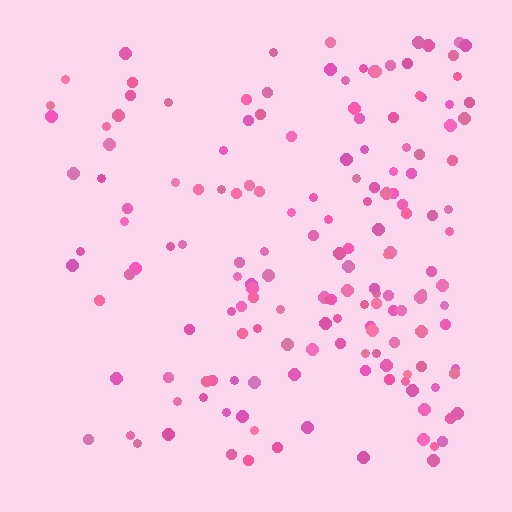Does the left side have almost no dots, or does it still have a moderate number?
Still a moderate number, just noticeably fewer than the right.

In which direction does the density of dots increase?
From left to right, with the right side densest.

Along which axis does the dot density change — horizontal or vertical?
Horizontal.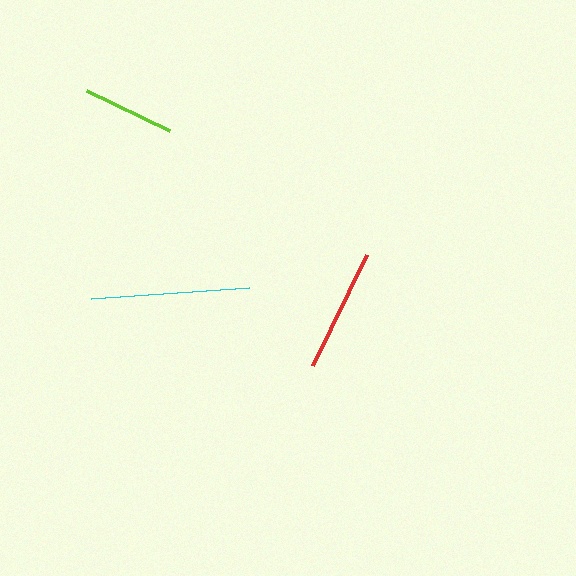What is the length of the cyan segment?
The cyan segment is approximately 158 pixels long.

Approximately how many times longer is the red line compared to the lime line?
The red line is approximately 1.3 times the length of the lime line.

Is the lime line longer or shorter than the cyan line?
The cyan line is longer than the lime line.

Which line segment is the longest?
The cyan line is the longest at approximately 158 pixels.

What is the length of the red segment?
The red segment is approximately 124 pixels long.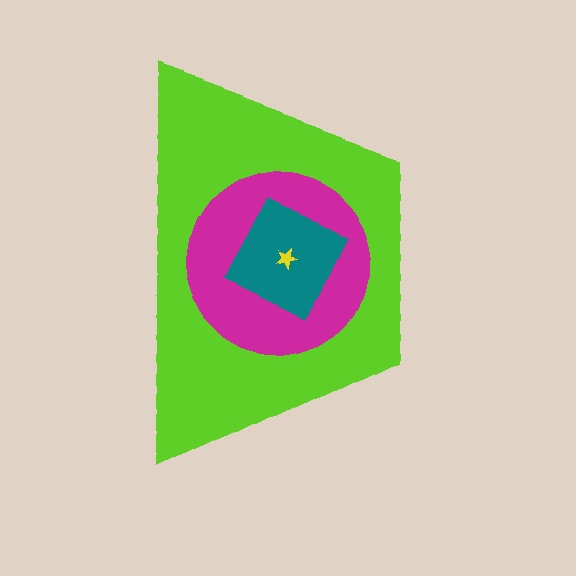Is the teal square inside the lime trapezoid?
Yes.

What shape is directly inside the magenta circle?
The teal square.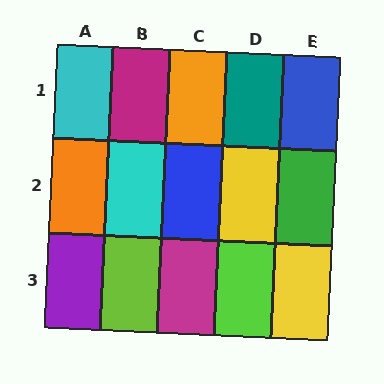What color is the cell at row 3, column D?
Lime.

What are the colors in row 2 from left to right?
Orange, cyan, blue, yellow, green.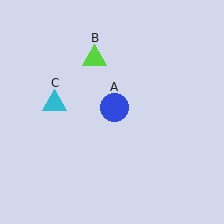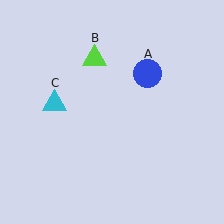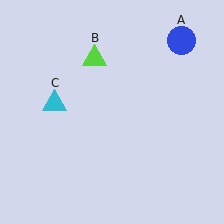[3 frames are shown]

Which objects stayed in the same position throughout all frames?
Lime triangle (object B) and cyan triangle (object C) remained stationary.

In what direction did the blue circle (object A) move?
The blue circle (object A) moved up and to the right.